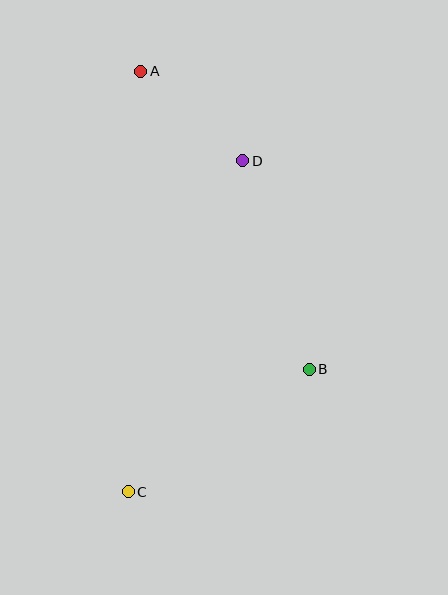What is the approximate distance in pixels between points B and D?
The distance between B and D is approximately 219 pixels.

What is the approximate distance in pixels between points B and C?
The distance between B and C is approximately 218 pixels.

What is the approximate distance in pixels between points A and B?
The distance between A and B is approximately 342 pixels.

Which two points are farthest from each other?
Points A and C are farthest from each other.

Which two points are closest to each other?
Points A and D are closest to each other.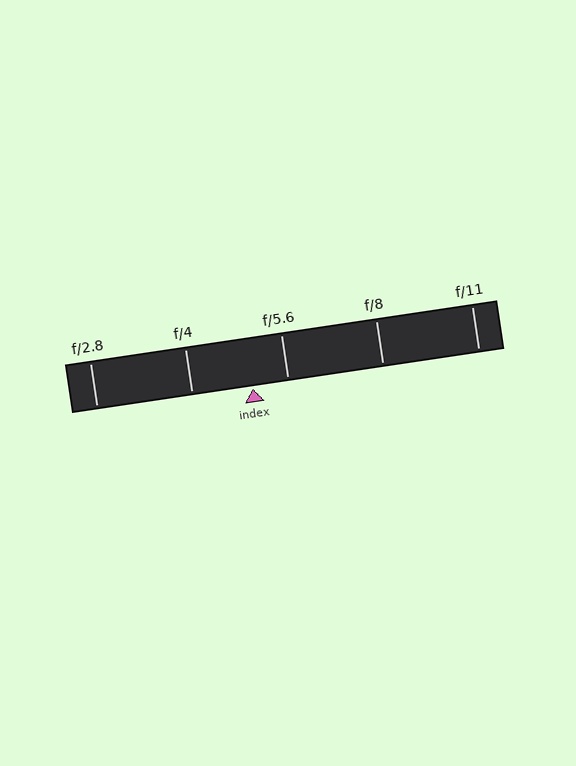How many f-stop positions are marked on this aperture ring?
There are 5 f-stop positions marked.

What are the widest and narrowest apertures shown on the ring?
The widest aperture shown is f/2.8 and the narrowest is f/11.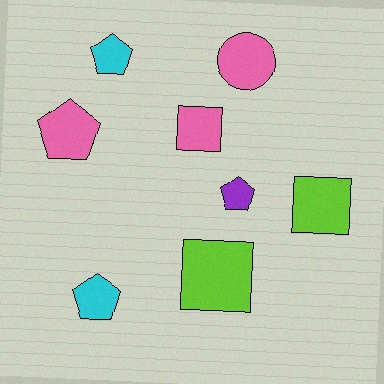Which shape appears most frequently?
Pentagon, with 4 objects.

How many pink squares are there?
There is 1 pink square.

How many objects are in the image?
There are 8 objects.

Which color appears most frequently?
Pink, with 3 objects.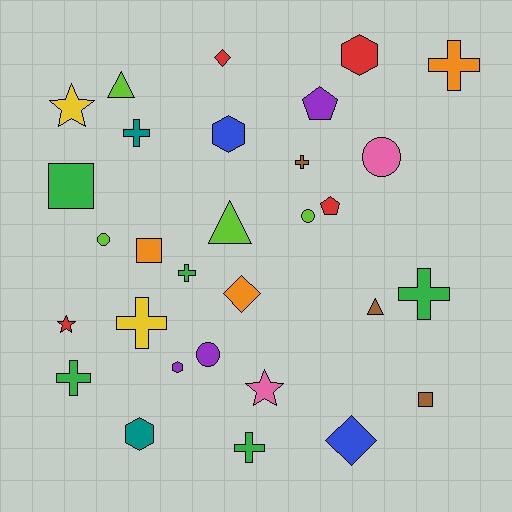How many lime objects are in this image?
There are 4 lime objects.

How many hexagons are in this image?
There are 4 hexagons.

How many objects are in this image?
There are 30 objects.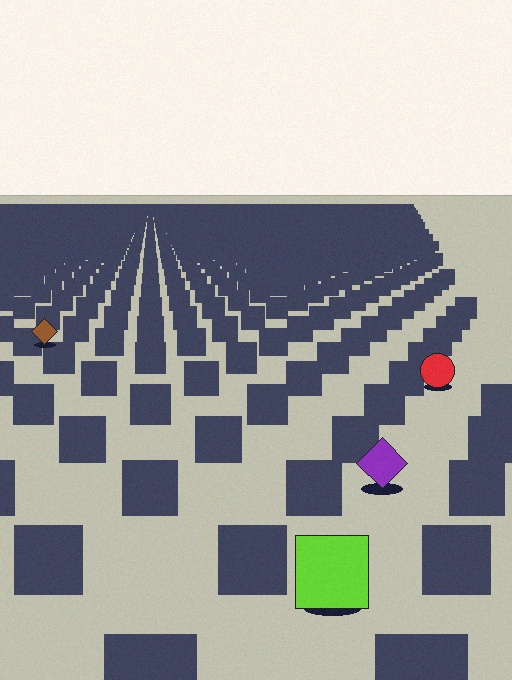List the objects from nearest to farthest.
From nearest to farthest: the lime square, the purple diamond, the red circle, the brown diamond.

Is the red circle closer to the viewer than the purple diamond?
No. The purple diamond is closer — you can tell from the texture gradient: the ground texture is coarser near it.